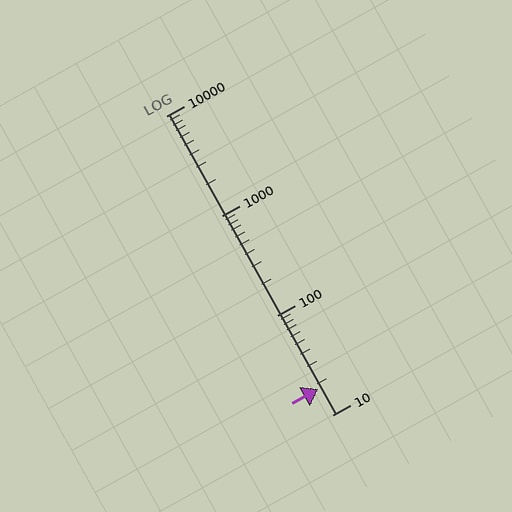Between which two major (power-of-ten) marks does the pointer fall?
The pointer is between 10 and 100.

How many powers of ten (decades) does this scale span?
The scale spans 3 decades, from 10 to 10000.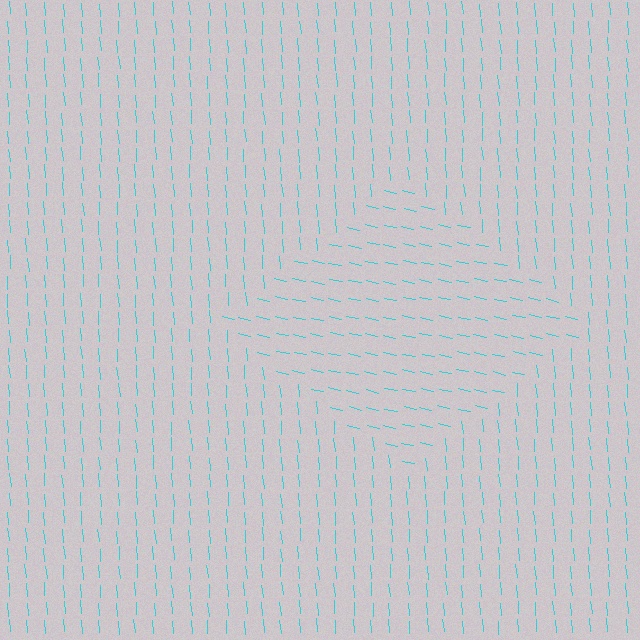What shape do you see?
I see a diamond.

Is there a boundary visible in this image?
Yes, there is a texture boundary formed by a change in line orientation.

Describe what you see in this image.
The image is filled with small cyan line segments. A diamond region in the image has lines oriented differently from the surrounding lines, creating a visible texture boundary.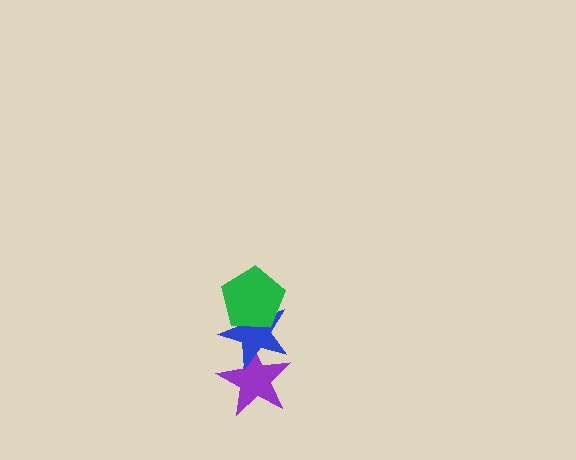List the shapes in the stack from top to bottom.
From top to bottom: the green pentagon, the blue star, the purple star.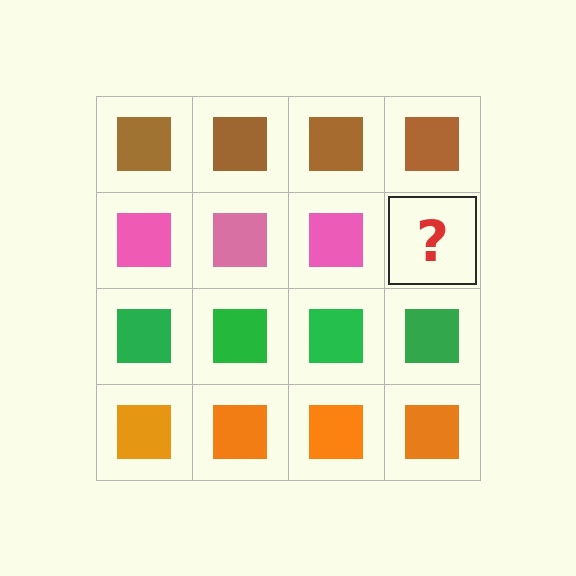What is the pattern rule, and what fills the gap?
The rule is that each row has a consistent color. The gap should be filled with a pink square.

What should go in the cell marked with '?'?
The missing cell should contain a pink square.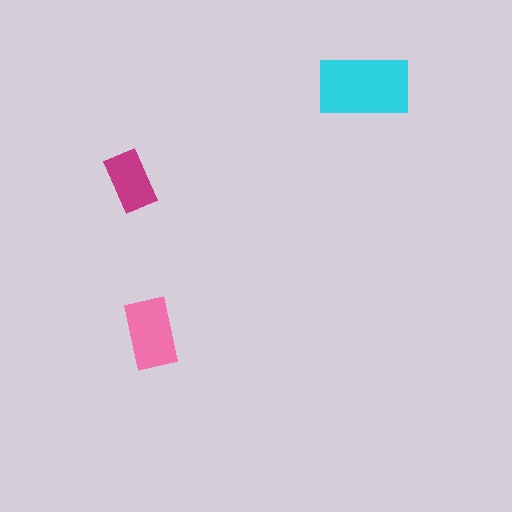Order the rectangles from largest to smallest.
the cyan one, the pink one, the magenta one.